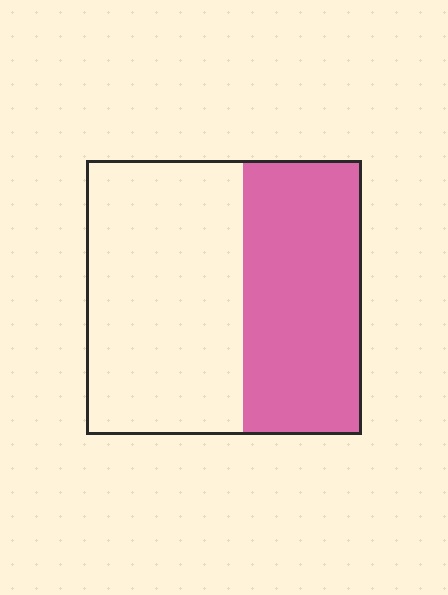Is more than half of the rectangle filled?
No.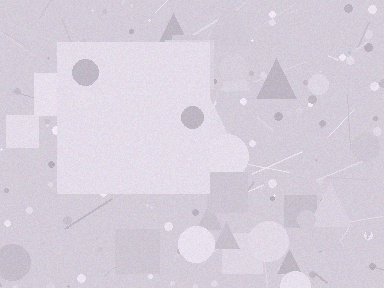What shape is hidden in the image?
A square is hidden in the image.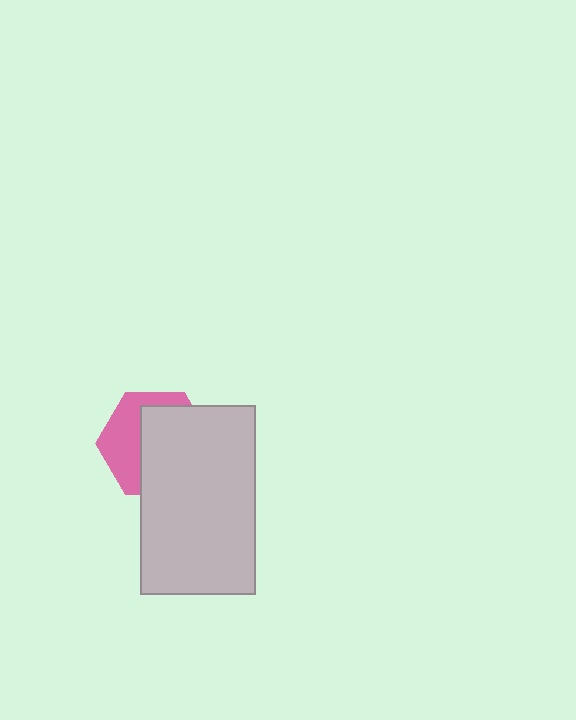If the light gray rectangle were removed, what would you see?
You would see the complete pink hexagon.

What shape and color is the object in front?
The object in front is a light gray rectangle.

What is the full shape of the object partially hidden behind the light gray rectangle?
The partially hidden object is a pink hexagon.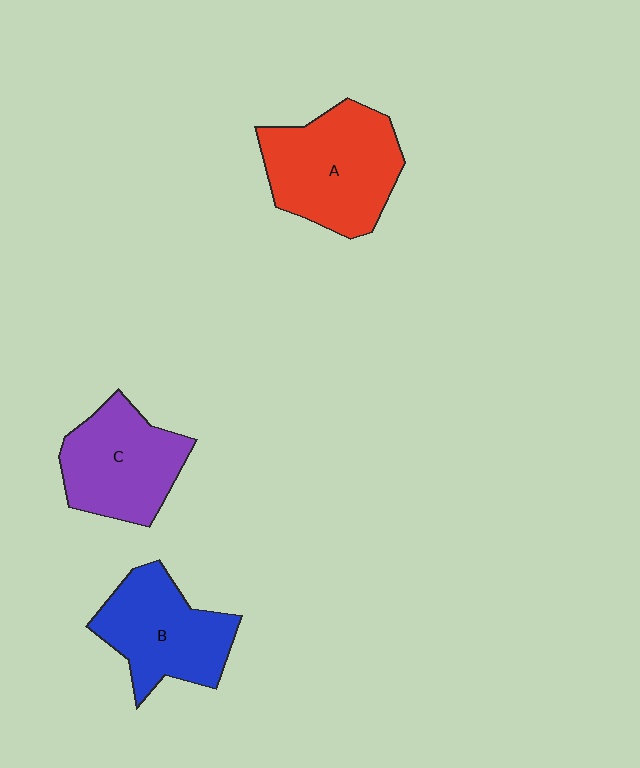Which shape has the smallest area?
Shape C (purple).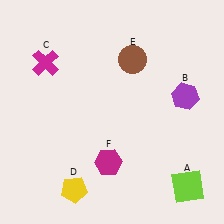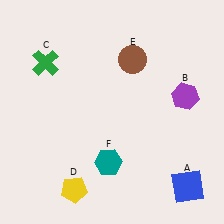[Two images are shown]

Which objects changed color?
A changed from lime to blue. C changed from magenta to green. F changed from magenta to teal.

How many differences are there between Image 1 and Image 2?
There are 3 differences between the two images.